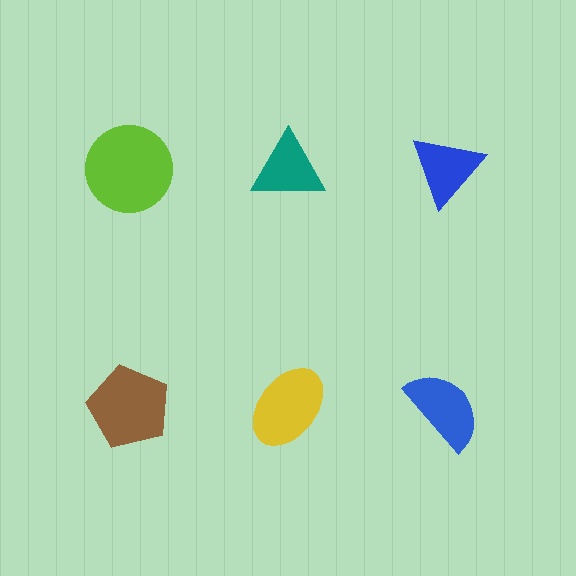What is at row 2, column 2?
A yellow ellipse.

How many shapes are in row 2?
3 shapes.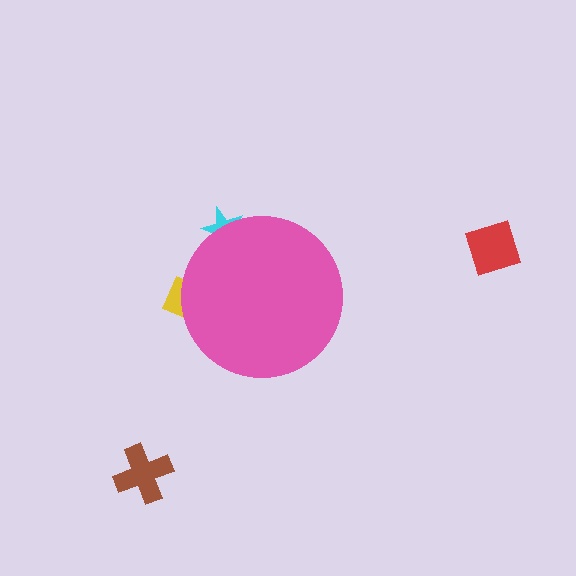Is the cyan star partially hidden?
Yes, the cyan star is partially hidden behind the pink circle.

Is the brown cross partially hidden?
No, the brown cross is fully visible.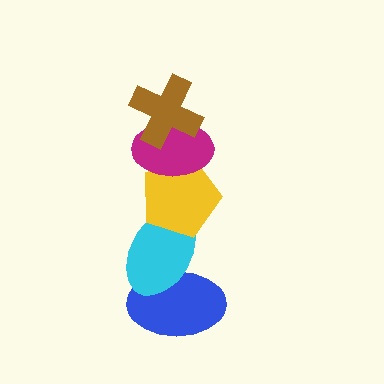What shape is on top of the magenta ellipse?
The brown cross is on top of the magenta ellipse.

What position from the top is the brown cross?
The brown cross is 1st from the top.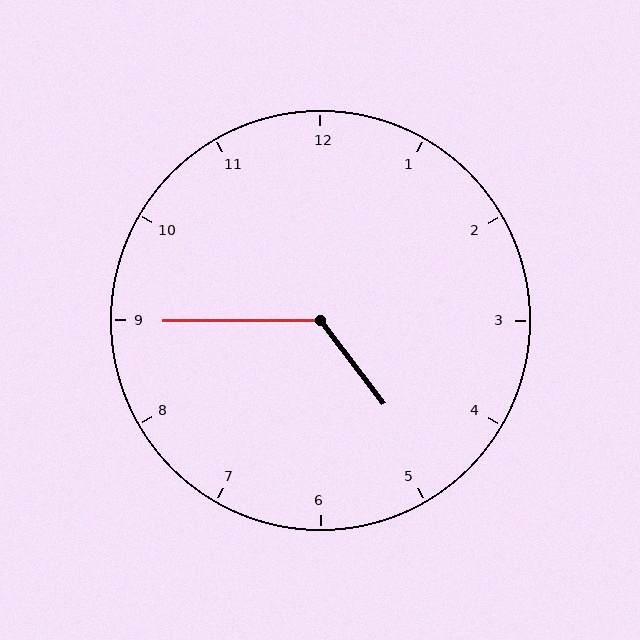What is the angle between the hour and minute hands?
Approximately 128 degrees.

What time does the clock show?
4:45.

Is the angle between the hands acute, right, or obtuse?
It is obtuse.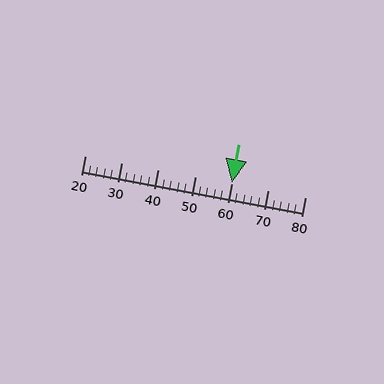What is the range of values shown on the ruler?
The ruler shows values from 20 to 80.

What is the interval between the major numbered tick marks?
The major tick marks are spaced 10 units apart.